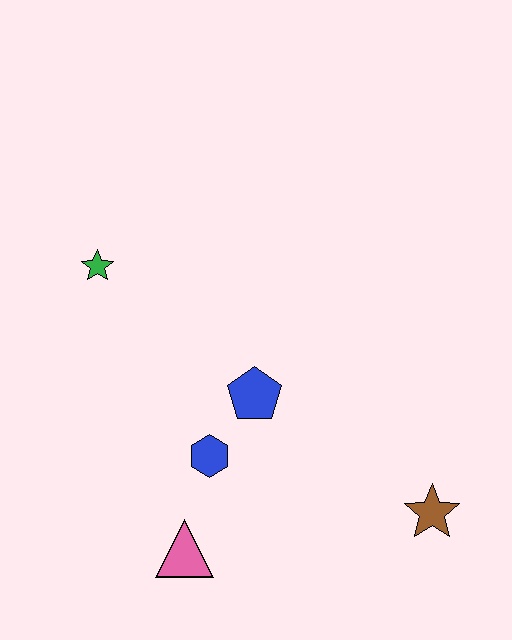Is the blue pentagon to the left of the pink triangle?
No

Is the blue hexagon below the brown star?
No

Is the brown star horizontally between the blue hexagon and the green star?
No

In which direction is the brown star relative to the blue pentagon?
The brown star is to the right of the blue pentagon.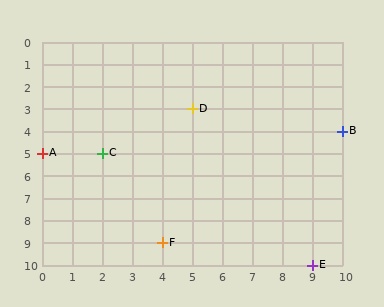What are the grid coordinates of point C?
Point C is at grid coordinates (2, 5).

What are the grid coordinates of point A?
Point A is at grid coordinates (0, 5).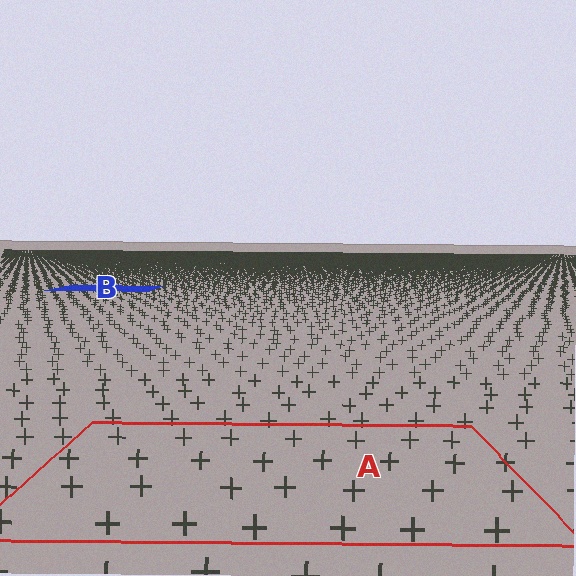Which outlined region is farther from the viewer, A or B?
Region B is farther from the viewer — the texture elements inside it appear smaller and more densely packed.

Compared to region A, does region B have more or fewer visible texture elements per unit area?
Region B has more texture elements per unit area — they are packed more densely because it is farther away.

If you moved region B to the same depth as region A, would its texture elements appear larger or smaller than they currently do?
They would appear larger. At a closer depth, the same texture elements are projected at a bigger on-screen size.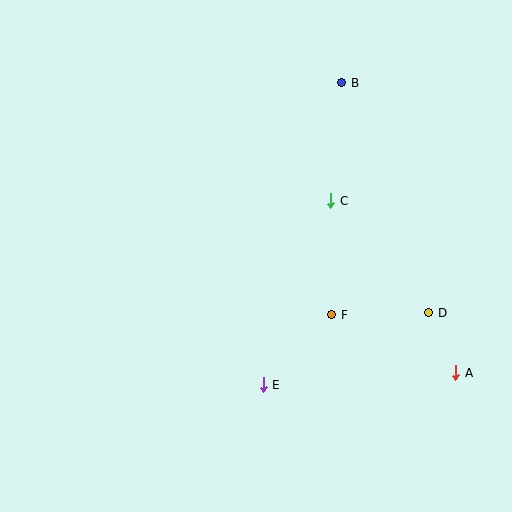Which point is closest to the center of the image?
Point C at (331, 201) is closest to the center.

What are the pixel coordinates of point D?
Point D is at (429, 313).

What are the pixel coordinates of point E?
Point E is at (263, 385).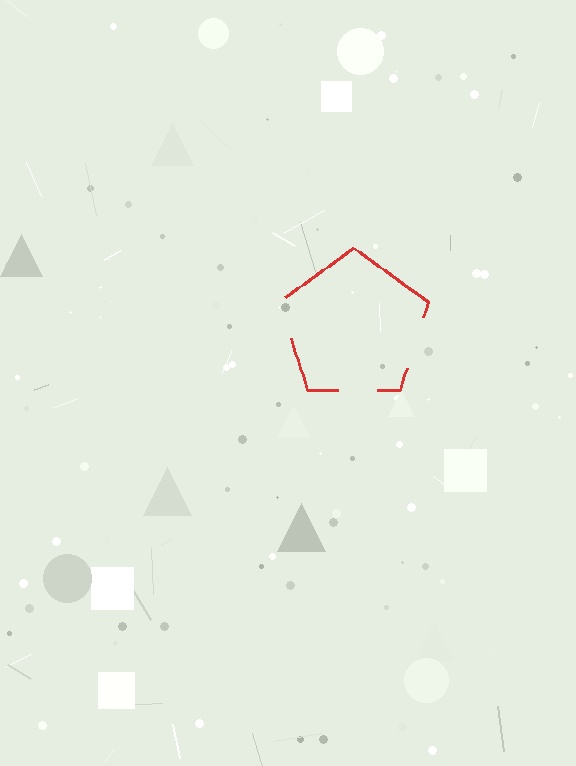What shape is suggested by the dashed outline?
The dashed outline suggests a pentagon.